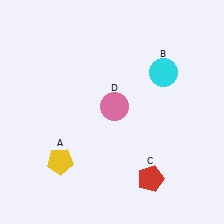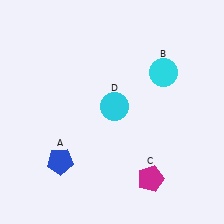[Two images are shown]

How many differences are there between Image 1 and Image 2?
There are 3 differences between the two images.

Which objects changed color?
A changed from yellow to blue. C changed from red to magenta. D changed from pink to cyan.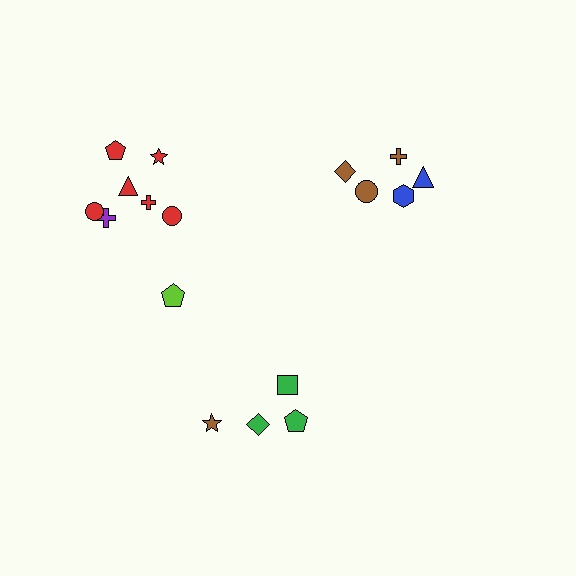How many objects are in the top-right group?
There are 5 objects.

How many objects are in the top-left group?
There are 8 objects.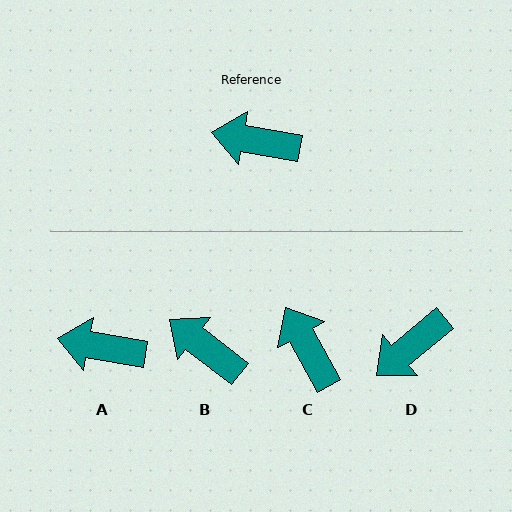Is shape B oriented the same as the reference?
No, it is off by about 27 degrees.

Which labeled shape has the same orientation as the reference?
A.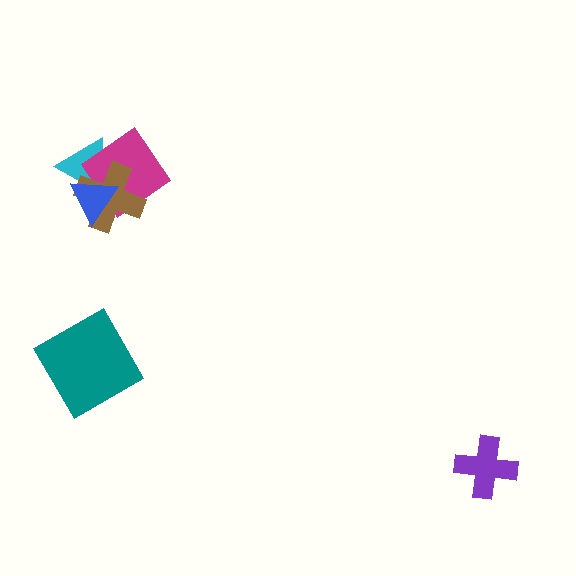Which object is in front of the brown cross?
The blue triangle is in front of the brown cross.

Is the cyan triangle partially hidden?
Yes, it is partially covered by another shape.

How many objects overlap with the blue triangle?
3 objects overlap with the blue triangle.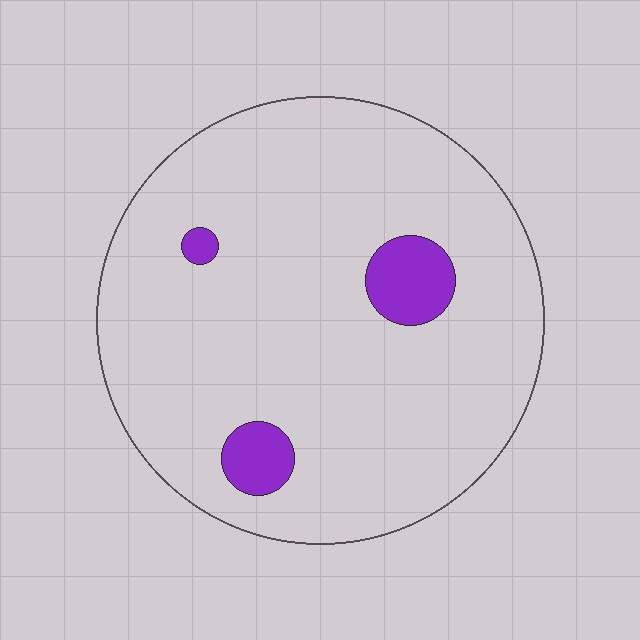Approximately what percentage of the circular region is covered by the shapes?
Approximately 10%.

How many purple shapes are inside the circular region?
3.